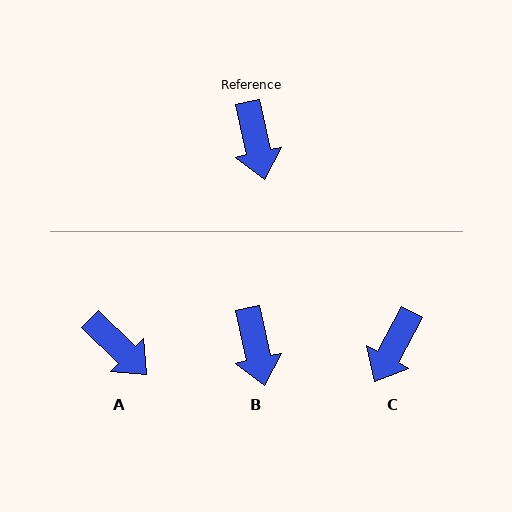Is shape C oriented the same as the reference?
No, it is off by about 41 degrees.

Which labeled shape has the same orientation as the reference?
B.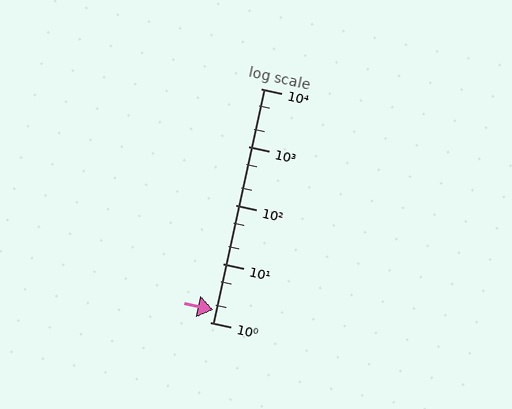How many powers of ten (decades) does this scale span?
The scale spans 4 decades, from 1 to 10000.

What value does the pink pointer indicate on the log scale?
The pointer indicates approximately 1.6.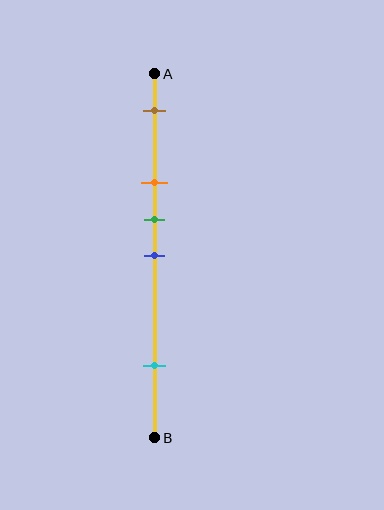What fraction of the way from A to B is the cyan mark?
The cyan mark is approximately 80% (0.8) of the way from A to B.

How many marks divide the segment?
There are 5 marks dividing the segment.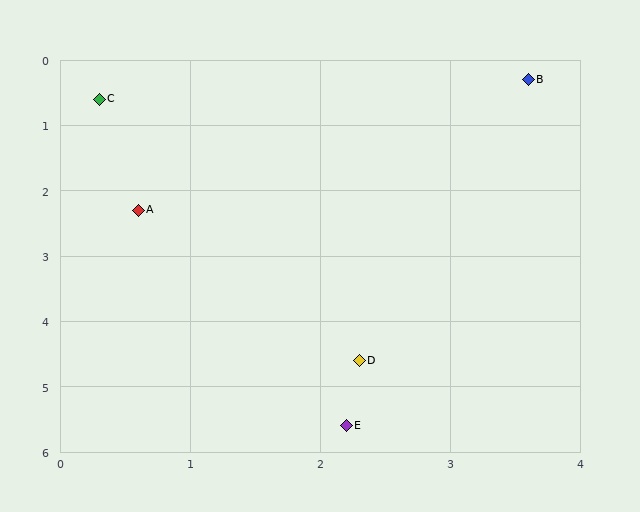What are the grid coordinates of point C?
Point C is at approximately (0.3, 0.6).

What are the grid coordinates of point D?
Point D is at approximately (2.3, 4.6).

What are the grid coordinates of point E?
Point E is at approximately (2.2, 5.6).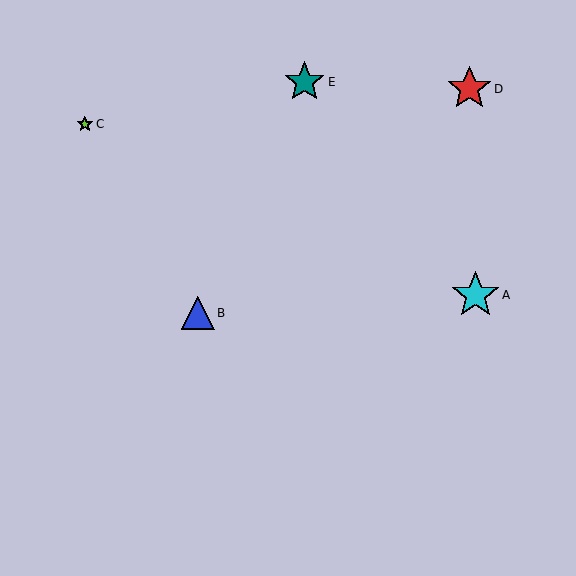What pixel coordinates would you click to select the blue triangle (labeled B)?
Click at (198, 313) to select the blue triangle B.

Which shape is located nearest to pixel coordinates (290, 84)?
The teal star (labeled E) at (304, 82) is nearest to that location.